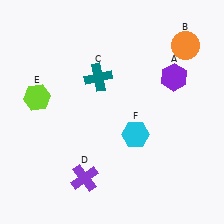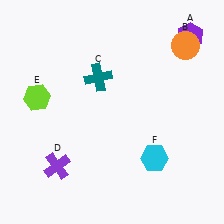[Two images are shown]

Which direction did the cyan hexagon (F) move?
The cyan hexagon (F) moved down.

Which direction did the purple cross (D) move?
The purple cross (D) moved left.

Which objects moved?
The objects that moved are: the purple hexagon (A), the purple cross (D), the cyan hexagon (F).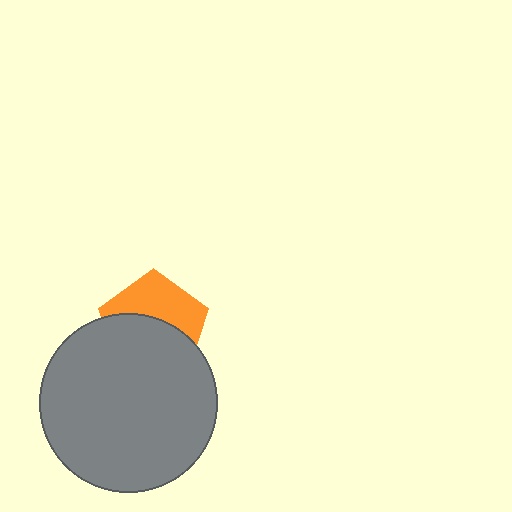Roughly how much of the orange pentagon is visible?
A small part of it is visible (roughly 45%).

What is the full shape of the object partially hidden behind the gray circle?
The partially hidden object is an orange pentagon.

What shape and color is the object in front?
The object in front is a gray circle.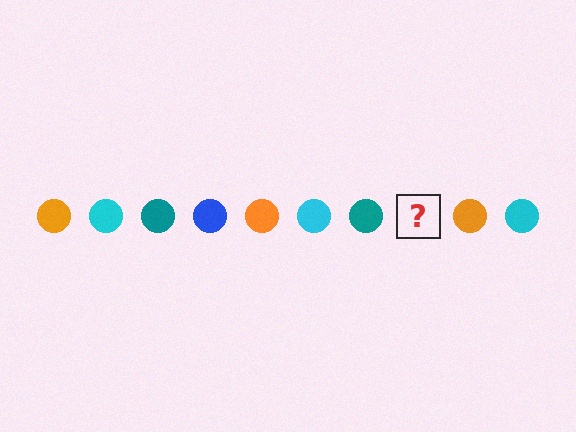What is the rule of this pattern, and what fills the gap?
The rule is that the pattern cycles through orange, cyan, teal, blue circles. The gap should be filled with a blue circle.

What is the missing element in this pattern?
The missing element is a blue circle.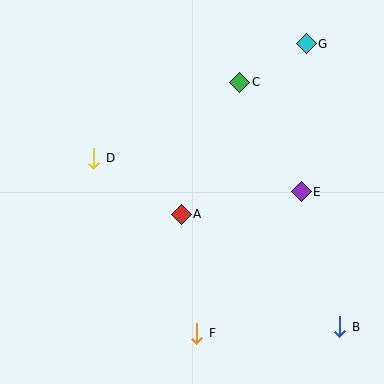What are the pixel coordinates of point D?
Point D is at (94, 158).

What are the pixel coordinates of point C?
Point C is at (240, 82).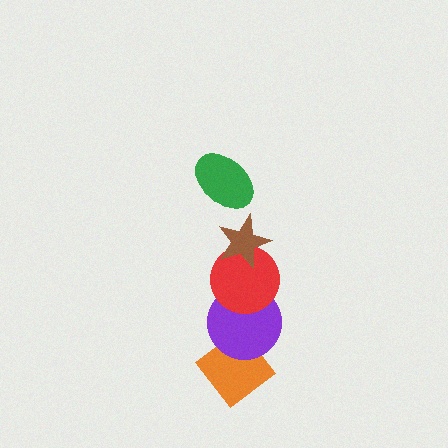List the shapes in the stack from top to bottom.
From top to bottom: the green ellipse, the brown star, the red circle, the purple circle, the orange diamond.